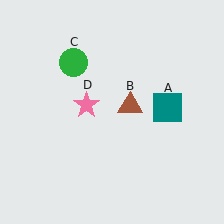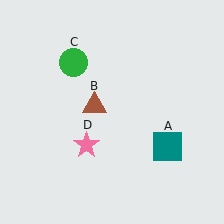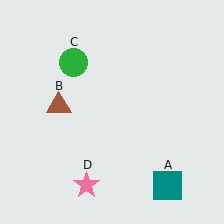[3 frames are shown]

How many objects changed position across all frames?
3 objects changed position: teal square (object A), brown triangle (object B), pink star (object D).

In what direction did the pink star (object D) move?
The pink star (object D) moved down.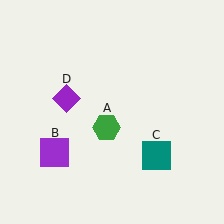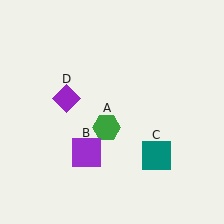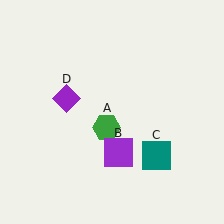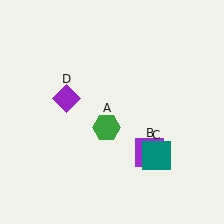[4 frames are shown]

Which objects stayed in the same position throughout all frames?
Green hexagon (object A) and teal square (object C) and purple diamond (object D) remained stationary.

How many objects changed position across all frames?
1 object changed position: purple square (object B).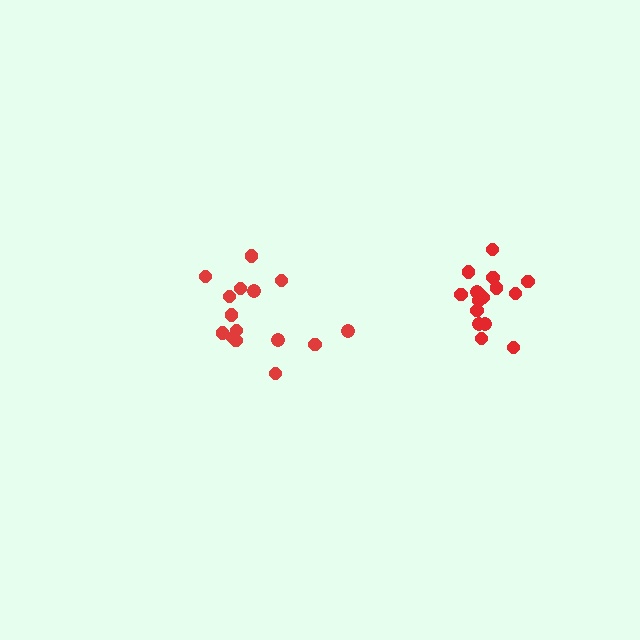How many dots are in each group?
Group 1: 15 dots, Group 2: 16 dots (31 total).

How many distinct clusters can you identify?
There are 2 distinct clusters.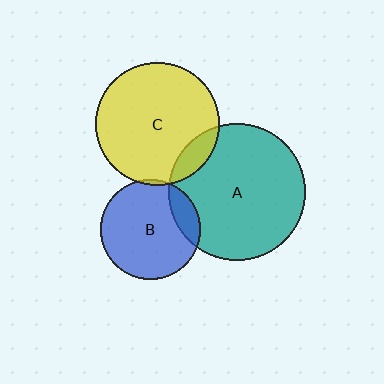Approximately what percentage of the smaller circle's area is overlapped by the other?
Approximately 10%.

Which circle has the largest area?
Circle A (teal).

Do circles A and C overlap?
Yes.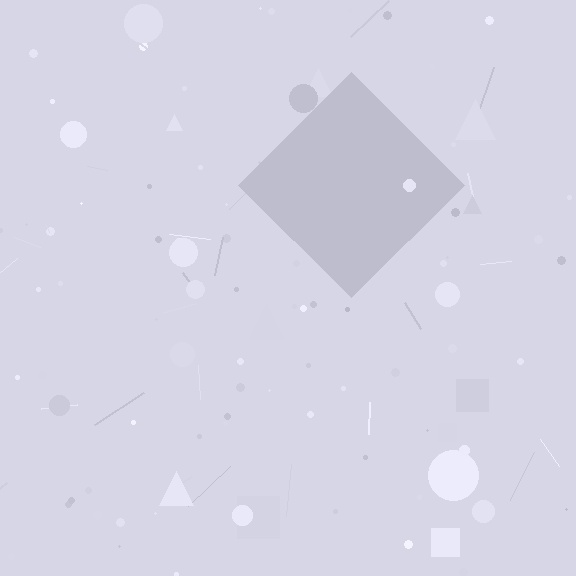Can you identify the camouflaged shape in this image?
The camouflaged shape is a diamond.